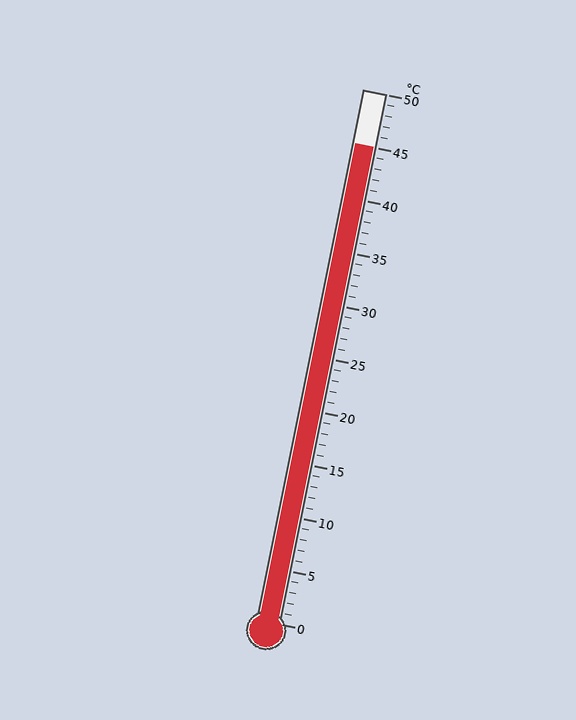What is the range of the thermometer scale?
The thermometer scale ranges from 0°C to 50°C.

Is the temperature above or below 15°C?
The temperature is above 15°C.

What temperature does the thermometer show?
The thermometer shows approximately 45°C.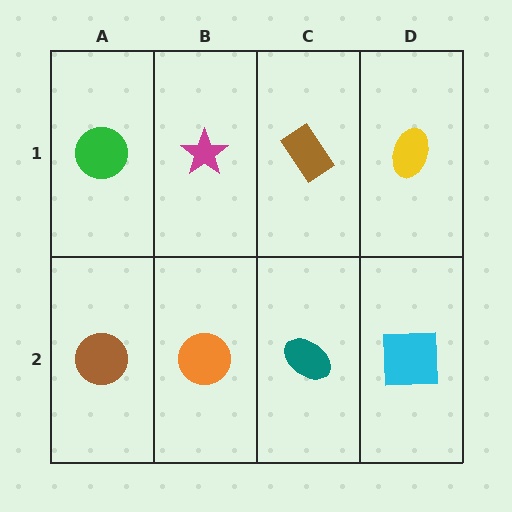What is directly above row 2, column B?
A magenta star.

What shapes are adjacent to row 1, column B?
An orange circle (row 2, column B), a green circle (row 1, column A), a brown rectangle (row 1, column C).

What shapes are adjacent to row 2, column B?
A magenta star (row 1, column B), a brown circle (row 2, column A), a teal ellipse (row 2, column C).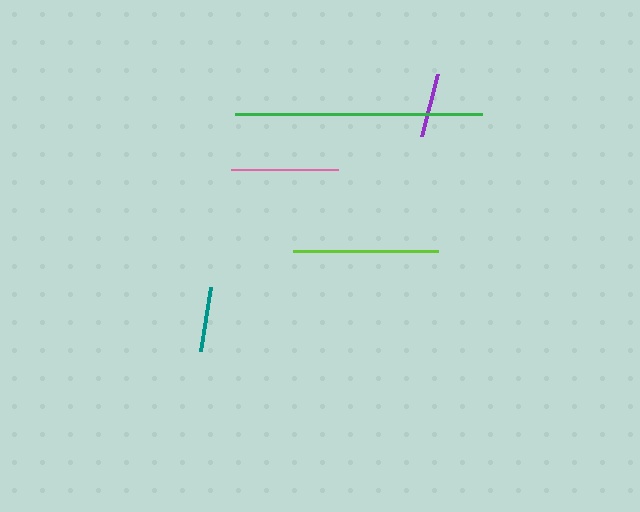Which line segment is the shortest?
The purple line is the shortest at approximately 64 pixels.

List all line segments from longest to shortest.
From longest to shortest: green, lime, pink, teal, purple.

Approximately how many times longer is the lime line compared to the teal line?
The lime line is approximately 2.2 times the length of the teal line.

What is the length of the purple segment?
The purple segment is approximately 64 pixels long.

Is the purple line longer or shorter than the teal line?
The teal line is longer than the purple line.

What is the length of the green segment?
The green segment is approximately 246 pixels long.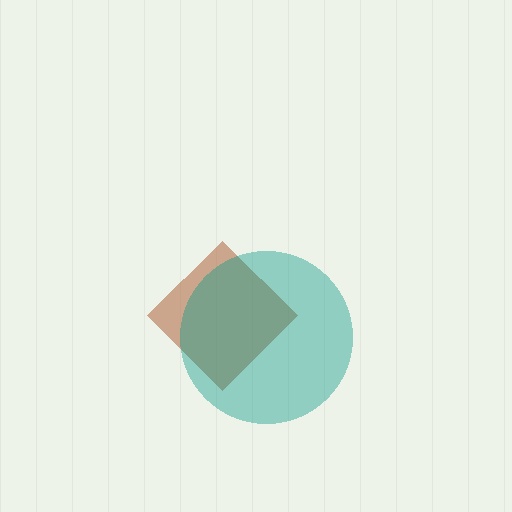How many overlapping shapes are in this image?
There are 2 overlapping shapes in the image.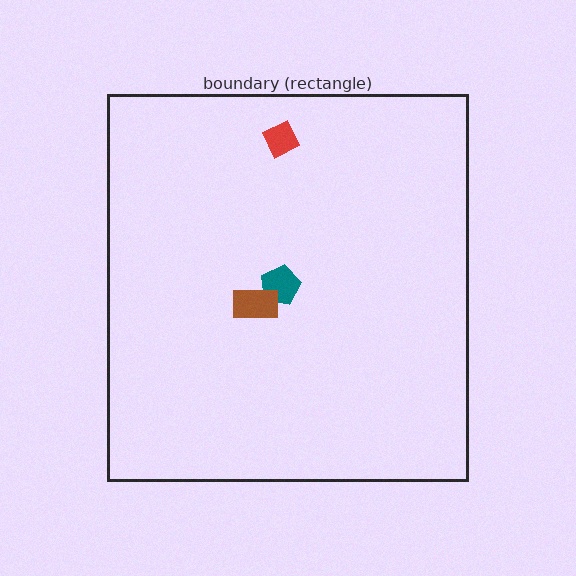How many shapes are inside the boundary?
3 inside, 0 outside.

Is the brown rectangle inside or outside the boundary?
Inside.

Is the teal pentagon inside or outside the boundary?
Inside.